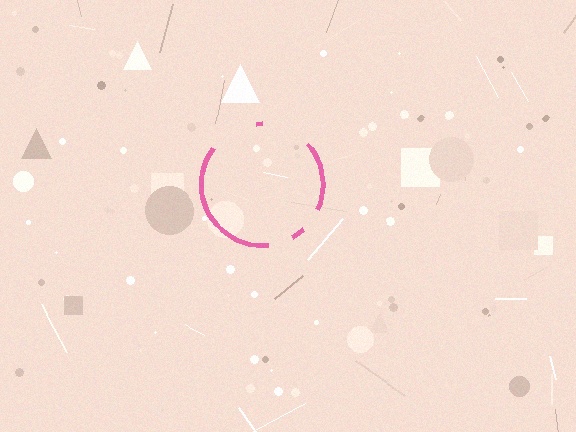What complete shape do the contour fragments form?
The contour fragments form a circle.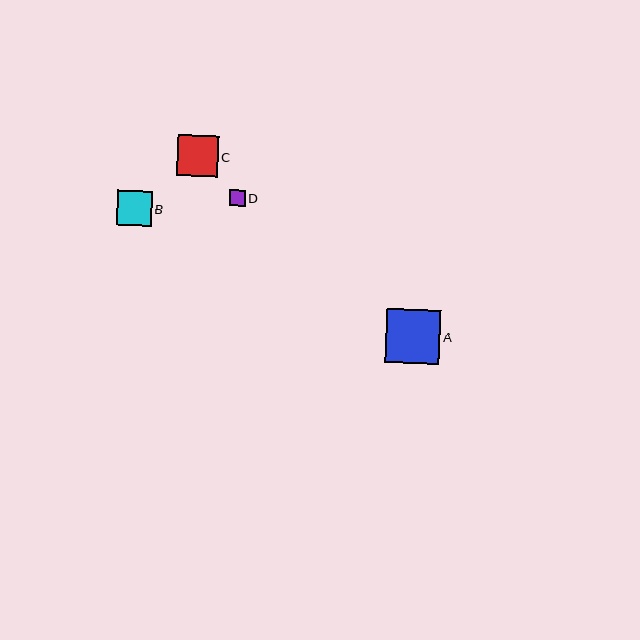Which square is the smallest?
Square D is the smallest with a size of approximately 16 pixels.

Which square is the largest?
Square A is the largest with a size of approximately 54 pixels.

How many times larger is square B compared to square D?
Square B is approximately 2.1 times the size of square D.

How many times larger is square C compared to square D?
Square C is approximately 2.5 times the size of square D.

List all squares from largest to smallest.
From largest to smallest: A, C, B, D.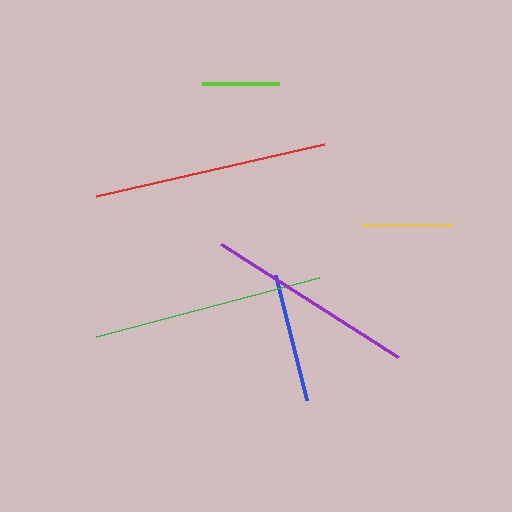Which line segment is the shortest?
The lime line is the shortest at approximately 77 pixels.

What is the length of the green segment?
The green segment is approximately 231 pixels long.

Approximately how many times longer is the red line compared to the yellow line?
The red line is approximately 2.6 times the length of the yellow line.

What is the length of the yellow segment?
The yellow segment is approximately 90 pixels long.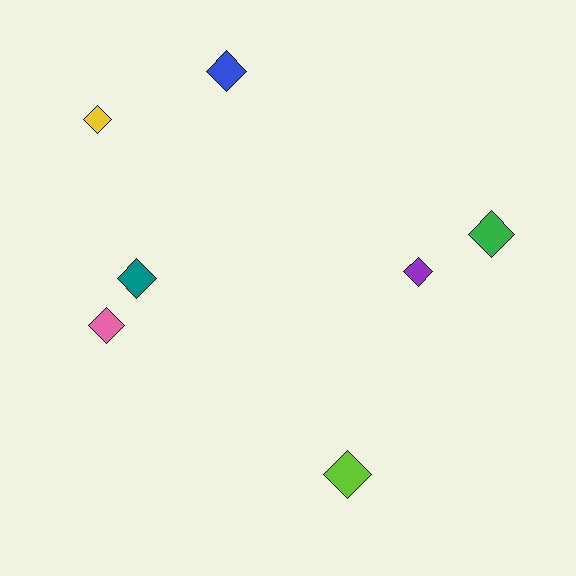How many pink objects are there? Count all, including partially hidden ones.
There is 1 pink object.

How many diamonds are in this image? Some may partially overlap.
There are 7 diamonds.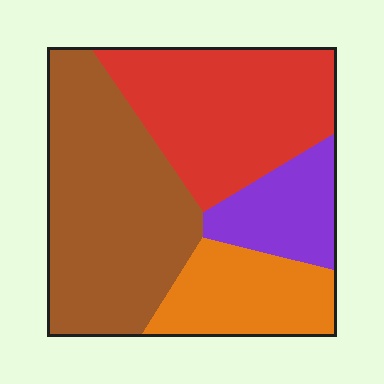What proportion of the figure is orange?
Orange takes up about one sixth (1/6) of the figure.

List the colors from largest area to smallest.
From largest to smallest: brown, red, orange, purple.